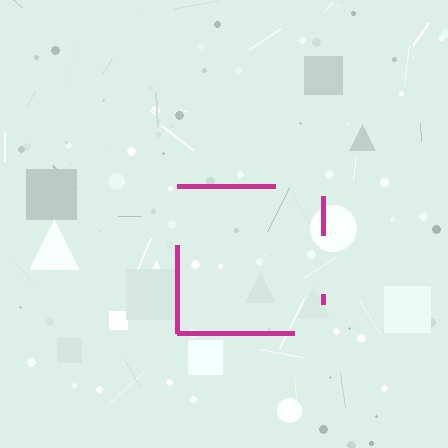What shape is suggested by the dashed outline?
The dashed outline suggests a square.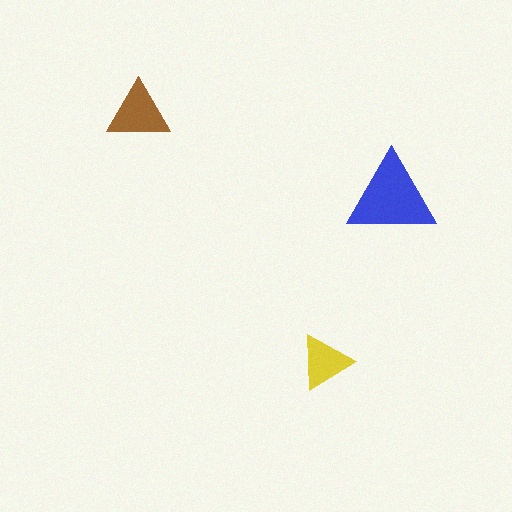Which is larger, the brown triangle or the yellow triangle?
The brown one.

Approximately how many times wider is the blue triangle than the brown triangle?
About 1.5 times wider.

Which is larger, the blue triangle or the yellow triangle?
The blue one.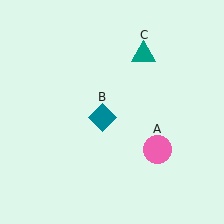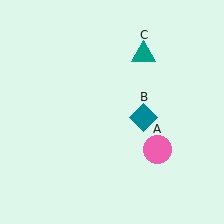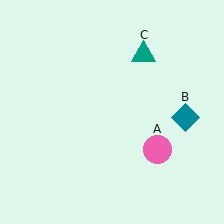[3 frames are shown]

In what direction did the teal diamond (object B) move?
The teal diamond (object B) moved right.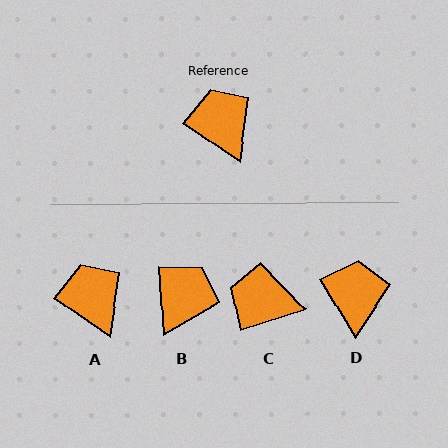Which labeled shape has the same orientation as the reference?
A.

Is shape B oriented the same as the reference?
No, it is off by about 52 degrees.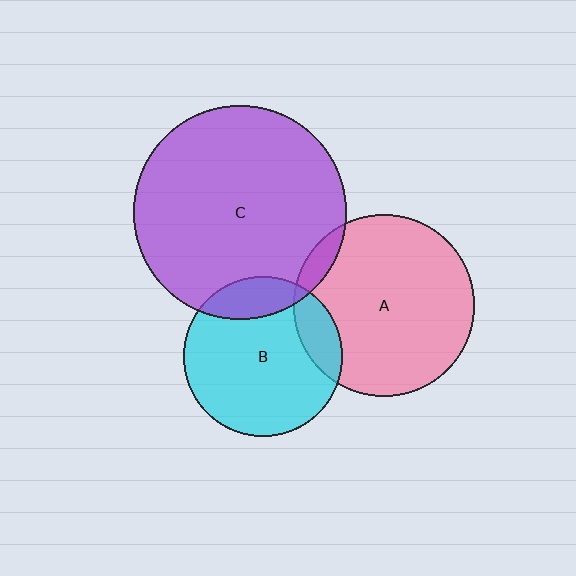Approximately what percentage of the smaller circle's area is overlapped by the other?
Approximately 5%.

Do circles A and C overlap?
Yes.